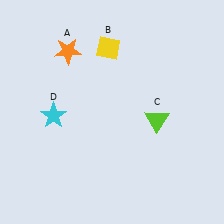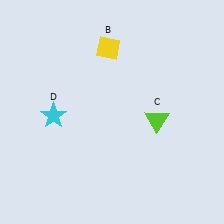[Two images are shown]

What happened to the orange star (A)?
The orange star (A) was removed in Image 2. It was in the top-left area of Image 1.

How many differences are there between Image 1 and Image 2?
There is 1 difference between the two images.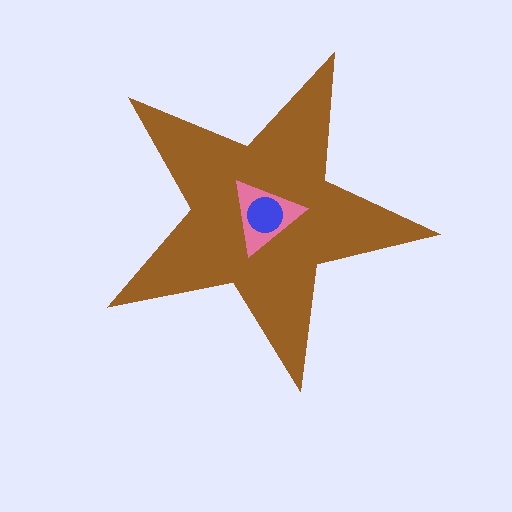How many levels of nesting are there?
3.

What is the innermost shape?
The blue circle.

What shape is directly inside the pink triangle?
The blue circle.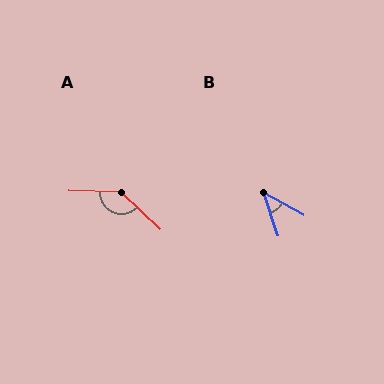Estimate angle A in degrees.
Approximately 138 degrees.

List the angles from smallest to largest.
B (42°), A (138°).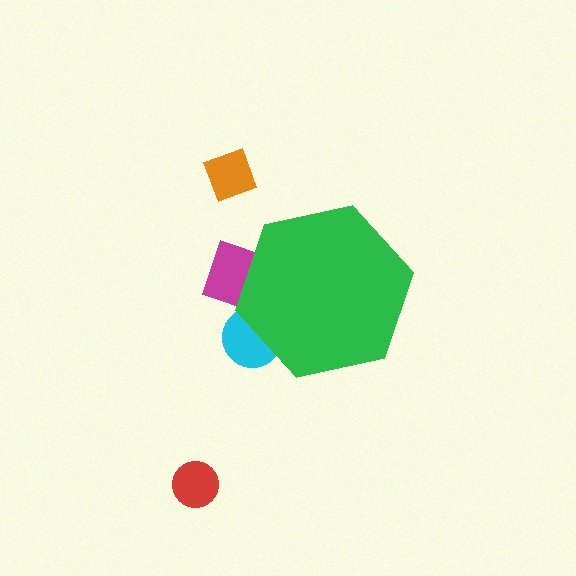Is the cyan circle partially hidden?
Yes, the cyan circle is partially hidden behind the green hexagon.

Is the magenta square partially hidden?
Yes, the magenta square is partially hidden behind the green hexagon.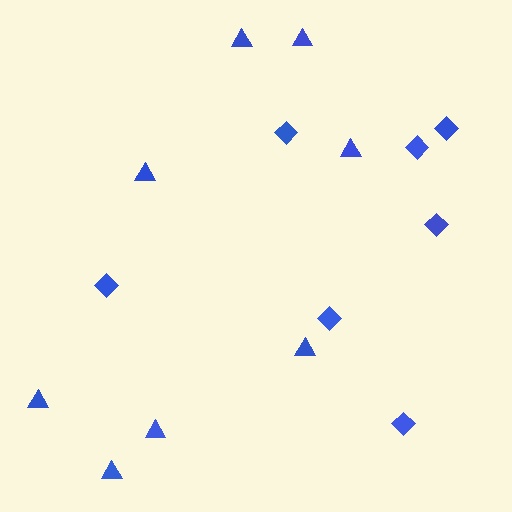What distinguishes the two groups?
There are 2 groups: one group of diamonds (7) and one group of triangles (8).